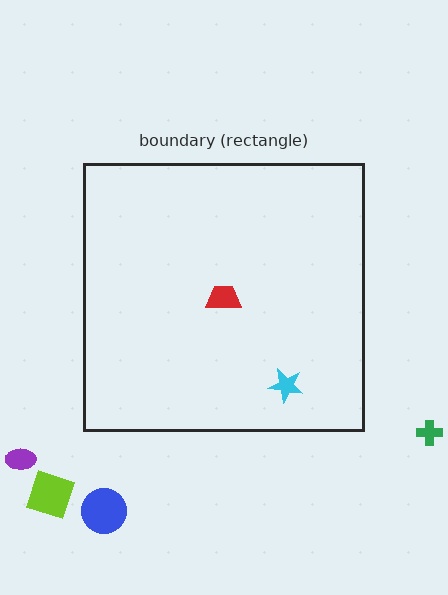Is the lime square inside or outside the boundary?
Outside.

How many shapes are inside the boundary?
2 inside, 4 outside.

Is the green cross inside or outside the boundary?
Outside.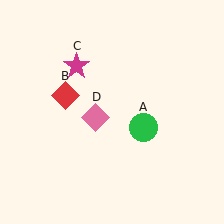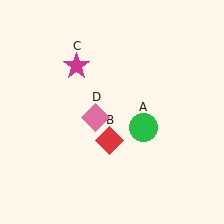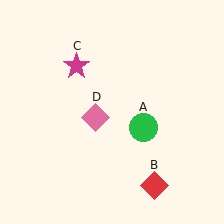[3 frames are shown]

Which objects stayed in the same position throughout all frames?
Green circle (object A) and magenta star (object C) and pink diamond (object D) remained stationary.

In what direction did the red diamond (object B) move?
The red diamond (object B) moved down and to the right.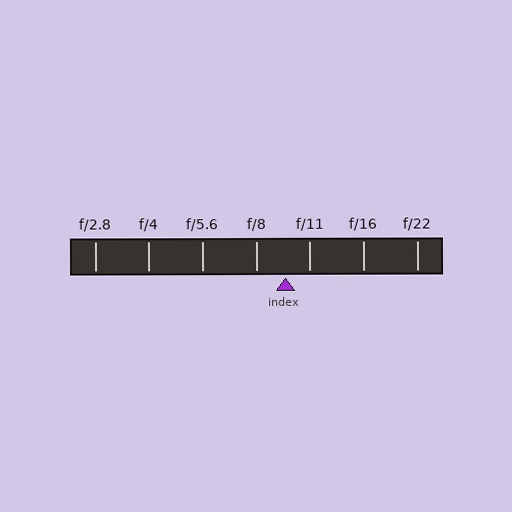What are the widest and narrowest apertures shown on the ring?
The widest aperture shown is f/2.8 and the narrowest is f/22.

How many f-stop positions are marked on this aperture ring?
There are 7 f-stop positions marked.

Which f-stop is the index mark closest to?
The index mark is closest to f/11.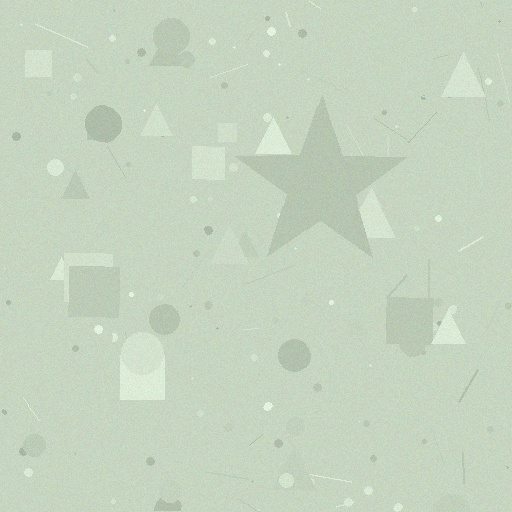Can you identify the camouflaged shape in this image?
The camouflaged shape is a star.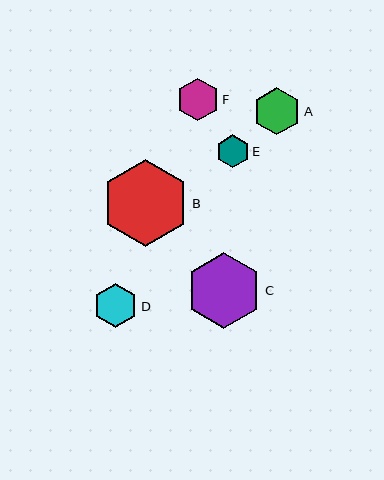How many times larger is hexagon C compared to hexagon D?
Hexagon C is approximately 1.7 times the size of hexagon D.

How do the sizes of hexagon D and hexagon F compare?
Hexagon D and hexagon F are approximately the same size.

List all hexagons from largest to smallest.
From largest to smallest: B, C, A, D, F, E.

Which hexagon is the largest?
Hexagon B is the largest with a size of approximately 87 pixels.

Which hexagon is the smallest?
Hexagon E is the smallest with a size of approximately 33 pixels.